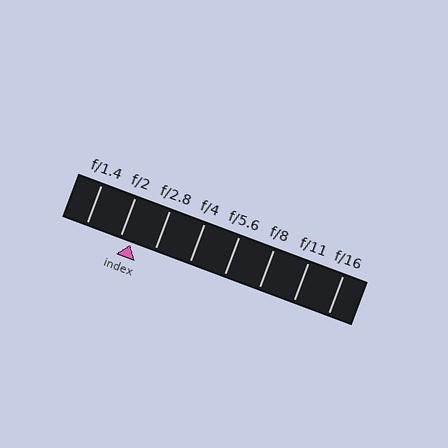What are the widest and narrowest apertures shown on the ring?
The widest aperture shown is f/1.4 and the narrowest is f/16.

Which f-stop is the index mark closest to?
The index mark is closest to f/2.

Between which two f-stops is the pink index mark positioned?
The index mark is between f/2 and f/2.8.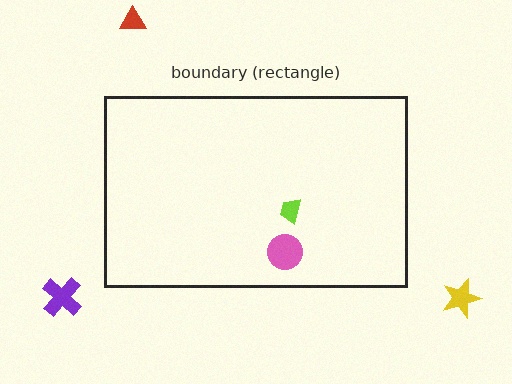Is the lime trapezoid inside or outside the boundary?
Inside.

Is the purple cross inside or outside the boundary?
Outside.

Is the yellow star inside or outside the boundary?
Outside.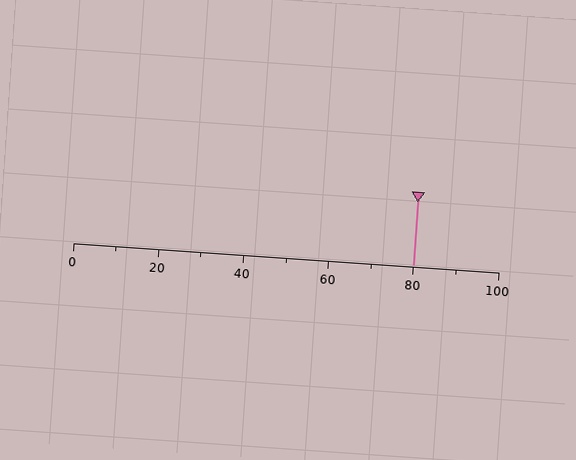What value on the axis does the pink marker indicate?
The marker indicates approximately 80.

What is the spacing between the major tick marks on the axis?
The major ticks are spaced 20 apart.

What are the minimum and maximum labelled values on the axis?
The axis runs from 0 to 100.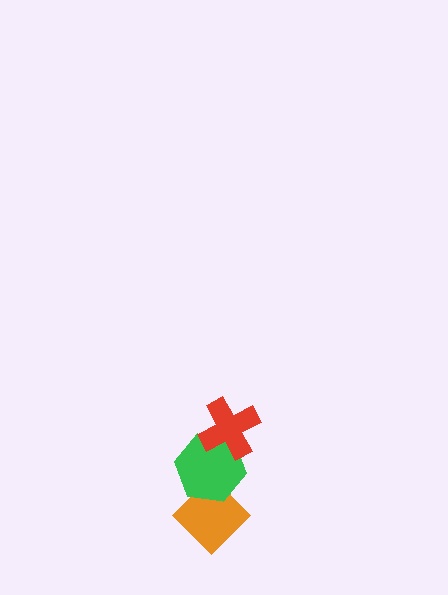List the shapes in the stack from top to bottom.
From top to bottom: the red cross, the green hexagon, the orange diamond.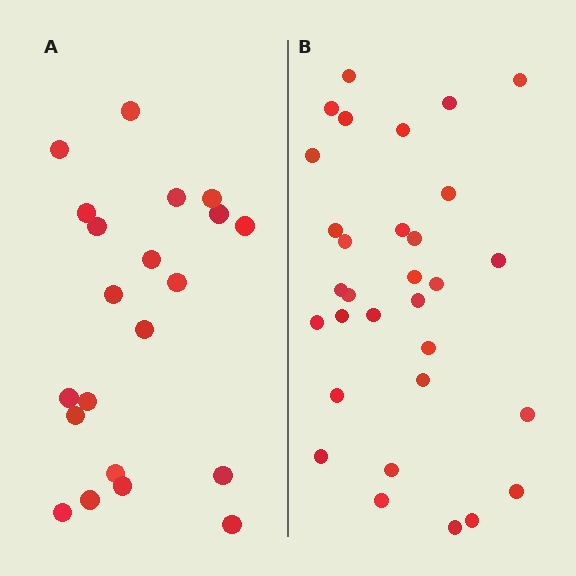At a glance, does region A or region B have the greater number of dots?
Region B (the right region) has more dots.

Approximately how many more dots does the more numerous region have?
Region B has roughly 10 or so more dots than region A.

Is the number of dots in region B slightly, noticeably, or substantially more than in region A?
Region B has substantially more. The ratio is roughly 1.5 to 1.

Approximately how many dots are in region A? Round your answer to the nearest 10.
About 20 dots. (The exact count is 21, which rounds to 20.)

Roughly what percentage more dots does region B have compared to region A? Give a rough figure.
About 50% more.